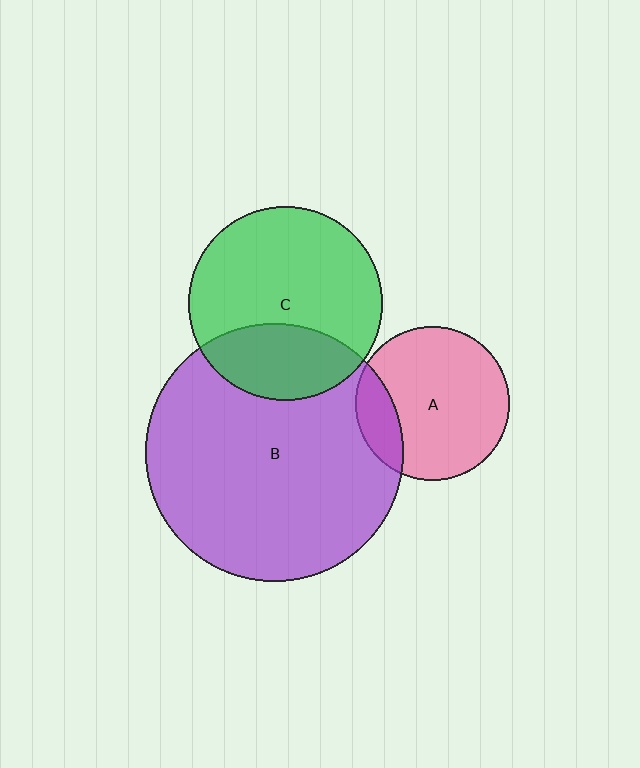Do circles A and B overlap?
Yes.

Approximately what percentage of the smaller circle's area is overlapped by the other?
Approximately 20%.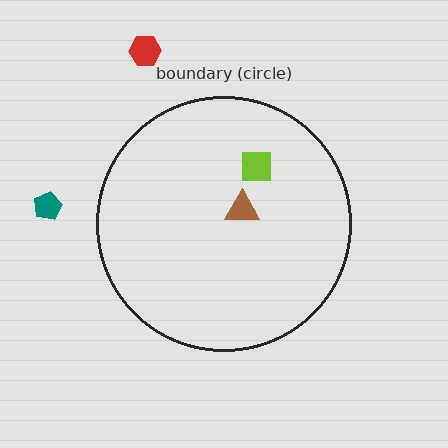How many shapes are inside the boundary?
2 inside, 2 outside.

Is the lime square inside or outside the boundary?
Inside.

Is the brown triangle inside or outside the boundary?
Inside.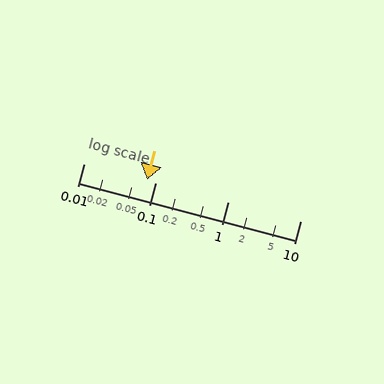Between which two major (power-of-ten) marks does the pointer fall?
The pointer is between 0.01 and 0.1.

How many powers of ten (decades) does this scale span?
The scale spans 3 decades, from 0.01 to 10.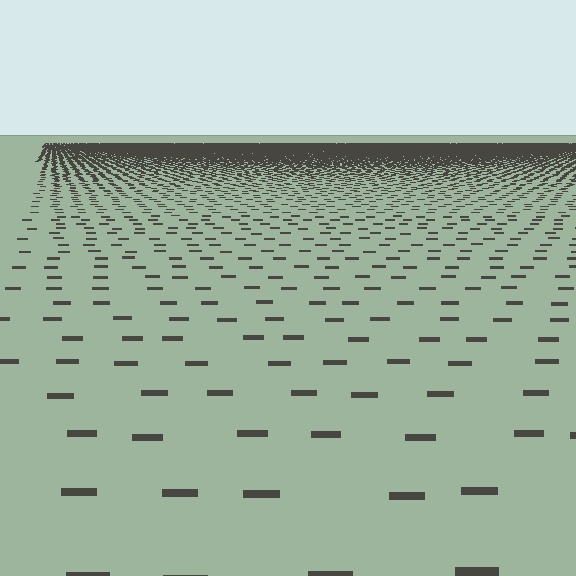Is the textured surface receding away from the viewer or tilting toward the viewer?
The surface is receding away from the viewer. Texture elements get smaller and denser toward the top.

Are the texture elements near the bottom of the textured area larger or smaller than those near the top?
Larger. Near the bottom, elements are closer to the viewer and appear at a bigger on-screen size.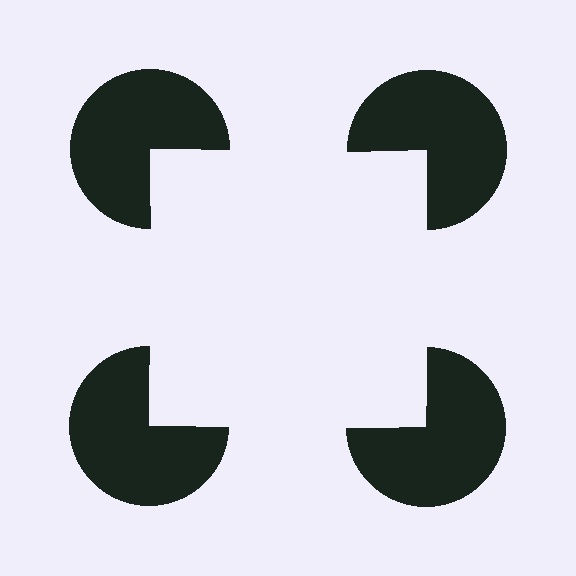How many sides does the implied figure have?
4 sides.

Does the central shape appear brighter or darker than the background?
It typically appears slightly brighter than the background, even though no actual brightness change is drawn.